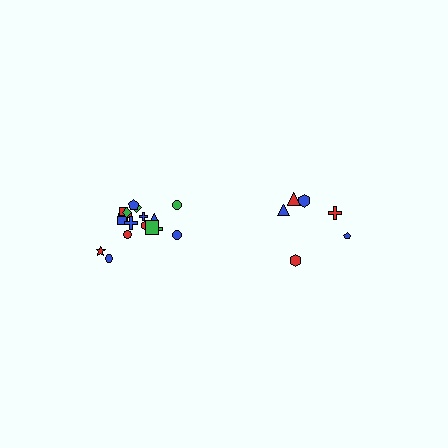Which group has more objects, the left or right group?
The left group.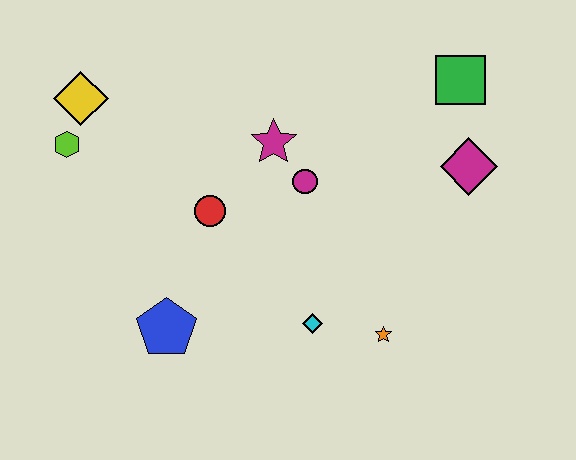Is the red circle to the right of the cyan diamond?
No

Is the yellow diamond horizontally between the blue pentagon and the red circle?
No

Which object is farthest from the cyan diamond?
The yellow diamond is farthest from the cyan diamond.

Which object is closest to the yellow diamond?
The lime hexagon is closest to the yellow diamond.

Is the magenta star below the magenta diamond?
No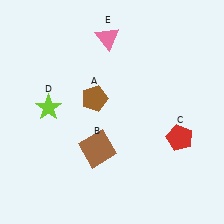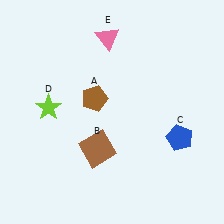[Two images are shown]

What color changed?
The pentagon (C) changed from red in Image 1 to blue in Image 2.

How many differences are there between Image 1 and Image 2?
There is 1 difference between the two images.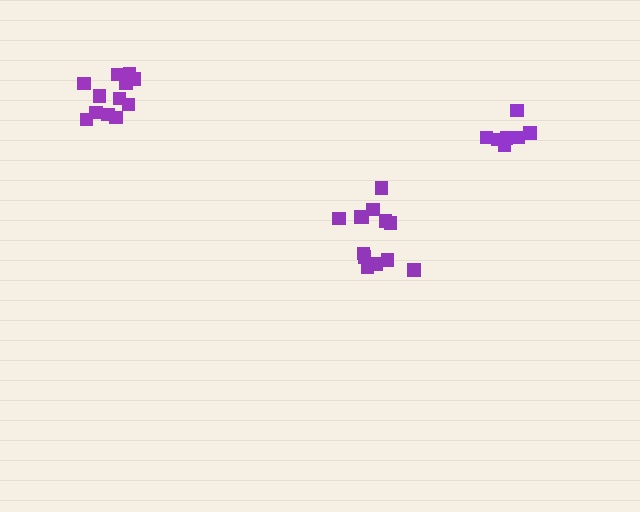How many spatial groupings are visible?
There are 3 spatial groupings.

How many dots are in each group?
Group 1: 13 dots, Group 2: 12 dots, Group 3: 7 dots (32 total).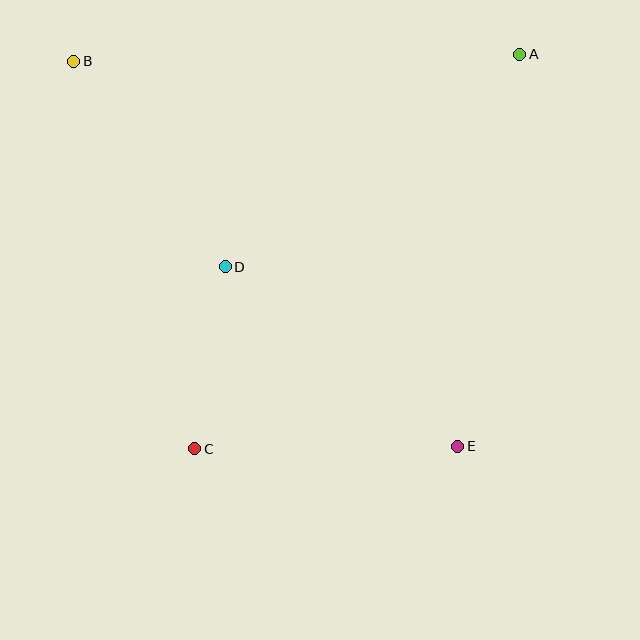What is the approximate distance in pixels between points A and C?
The distance between A and C is approximately 511 pixels.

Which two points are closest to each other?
Points C and D are closest to each other.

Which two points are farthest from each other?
Points B and E are farthest from each other.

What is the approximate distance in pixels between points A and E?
The distance between A and E is approximately 397 pixels.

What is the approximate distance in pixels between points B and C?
The distance between B and C is approximately 406 pixels.